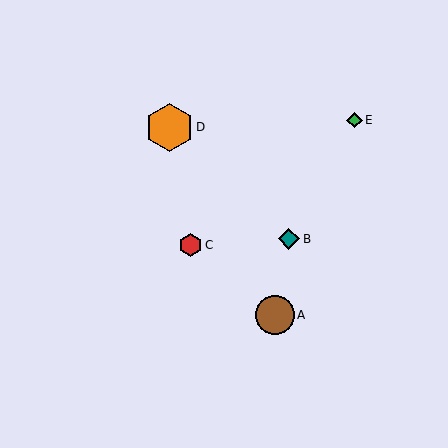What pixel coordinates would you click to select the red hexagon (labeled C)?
Click at (190, 245) to select the red hexagon C.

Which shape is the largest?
The orange hexagon (labeled D) is the largest.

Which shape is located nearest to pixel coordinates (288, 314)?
The brown circle (labeled A) at (275, 315) is nearest to that location.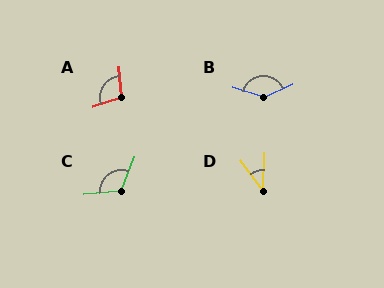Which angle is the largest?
B, at approximately 139 degrees.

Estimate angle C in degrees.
Approximately 116 degrees.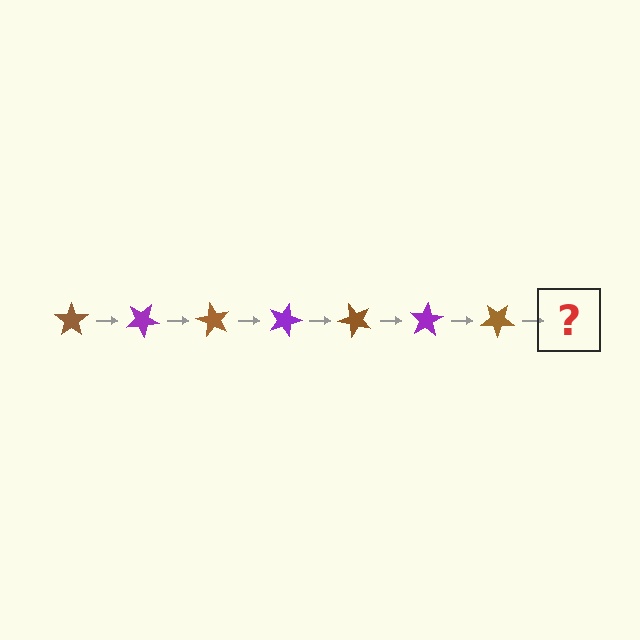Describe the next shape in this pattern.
It should be a purple star, rotated 210 degrees from the start.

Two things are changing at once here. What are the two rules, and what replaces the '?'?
The two rules are that it rotates 30 degrees each step and the color cycles through brown and purple. The '?' should be a purple star, rotated 210 degrees from the start.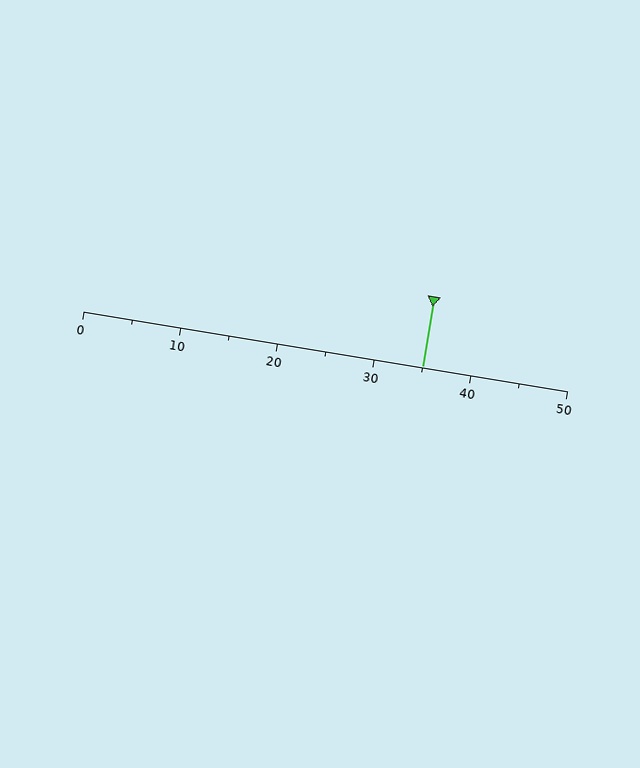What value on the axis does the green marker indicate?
The marker indicates approximately 35.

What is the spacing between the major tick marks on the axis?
The major ticks are spaced 10 apart.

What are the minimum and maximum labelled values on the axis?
The axis runs from 0 to 50.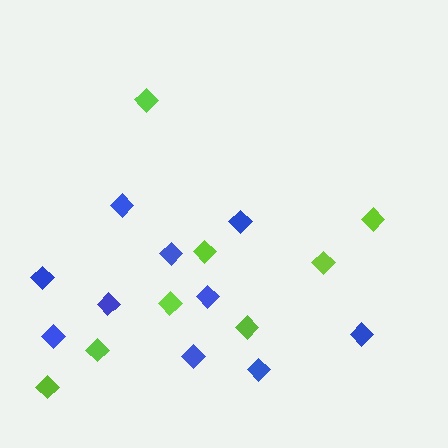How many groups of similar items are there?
There are 2 groups: one group of blue diamonds (10) and one group of lime diamonds (8).